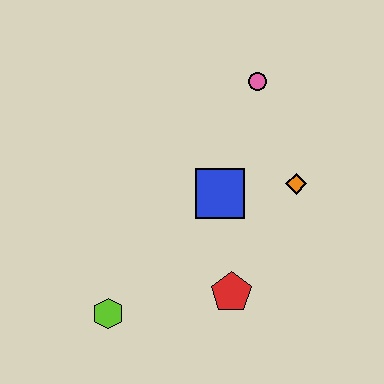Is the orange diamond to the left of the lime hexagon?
No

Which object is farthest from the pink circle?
The lime hexagon is farthest from the pink circle.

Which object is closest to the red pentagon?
The blue square is closest to the red pentagon.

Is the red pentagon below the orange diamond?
Yes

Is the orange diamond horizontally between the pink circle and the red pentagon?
No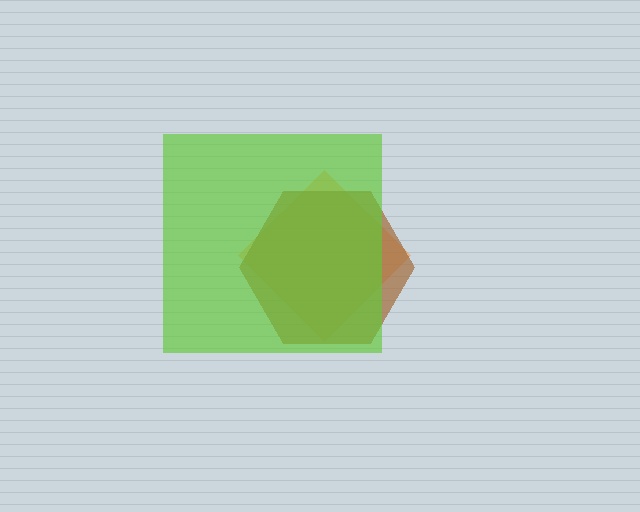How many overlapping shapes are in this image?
There are 3 overlapping shapes in the image.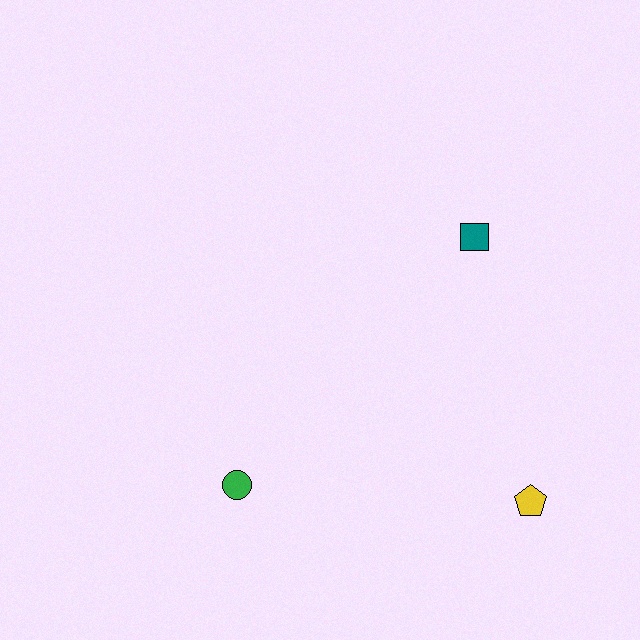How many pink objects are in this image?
There are no pink objects.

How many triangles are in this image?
There are no triangles.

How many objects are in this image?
There are 3 objects.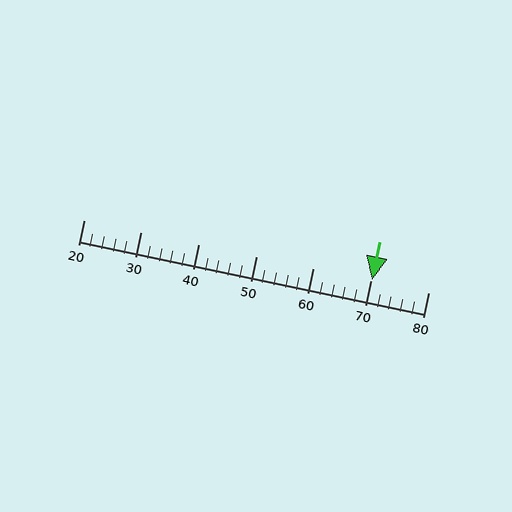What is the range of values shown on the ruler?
The ruler shows values from 20 to 80.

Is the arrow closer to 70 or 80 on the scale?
The arrow is closer to 70.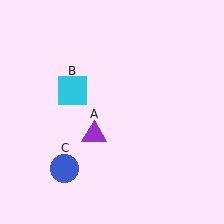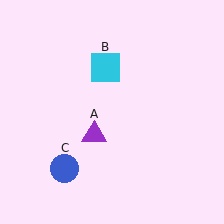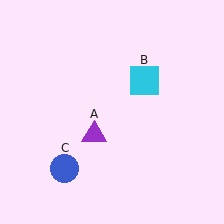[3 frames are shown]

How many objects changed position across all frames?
1 object changed position: cyan square (object B).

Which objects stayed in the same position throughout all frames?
Purple triangle (object A) and blue circle (object C) remained stationary.